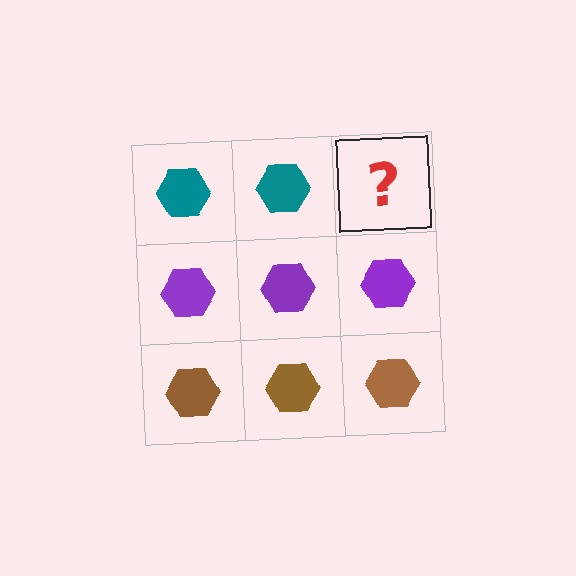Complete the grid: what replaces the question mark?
The question mark should be replaced with a teal hexagon.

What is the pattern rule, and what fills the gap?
The rule is that each row has a consistent color. The gap should be filled with a teal hexagon.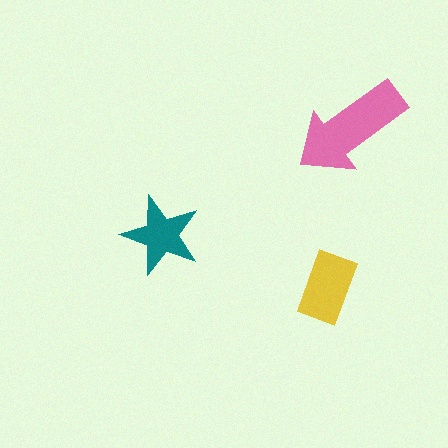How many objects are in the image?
There are 3 objects in the image.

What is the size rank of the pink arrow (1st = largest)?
1st.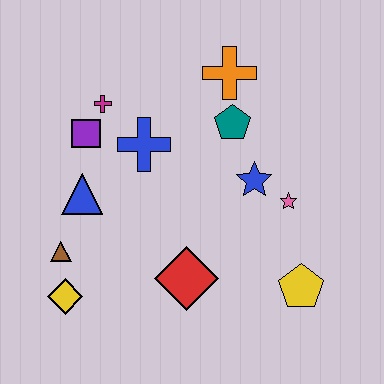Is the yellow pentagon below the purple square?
Yes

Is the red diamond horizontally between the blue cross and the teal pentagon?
Yes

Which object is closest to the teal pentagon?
The orange cross is closest to the teal pentagon.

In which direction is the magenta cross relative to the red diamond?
The magenta cross is above the red diamond.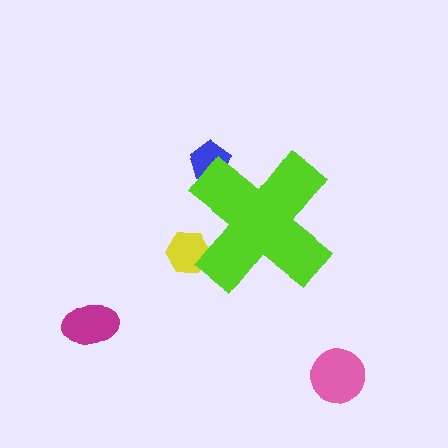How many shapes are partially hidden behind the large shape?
2 shapes are partially hidden.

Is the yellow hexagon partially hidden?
Yes, the yellow hexagon is partially hidden behind the lime cross.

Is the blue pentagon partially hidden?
Yes, the blue pentagon is partially hidden behind the lime cross.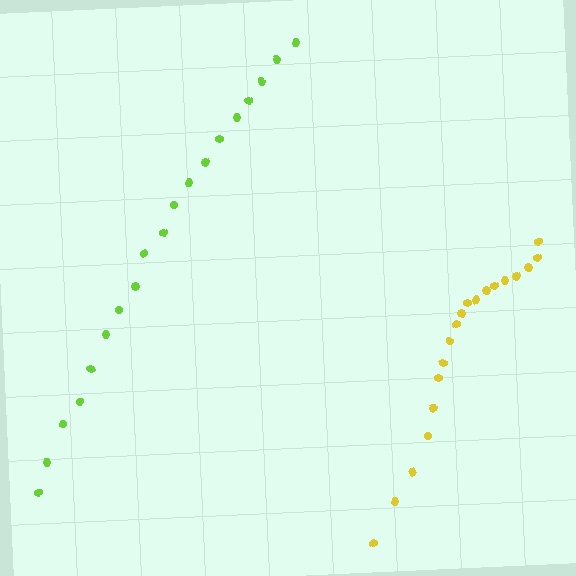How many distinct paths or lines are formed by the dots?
There are 2 distinct paths.